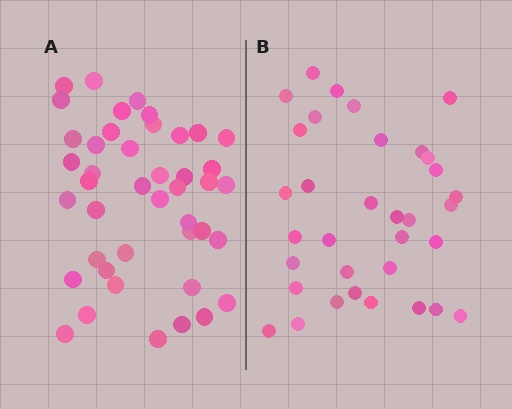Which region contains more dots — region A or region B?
Region A (the left region) has more dots.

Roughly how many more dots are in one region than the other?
Region A has roughly 8 or so more dots than region B.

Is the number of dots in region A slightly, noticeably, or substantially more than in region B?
Region A has noticeably more, but not dramatically so. The ratio is roughly 1.3 to 1.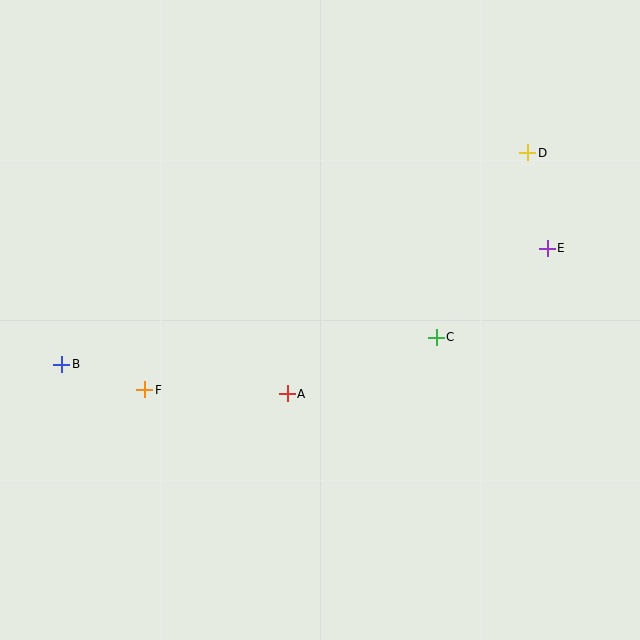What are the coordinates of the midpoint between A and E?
The midpoint between A and E is at (417, 321).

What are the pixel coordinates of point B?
Point B is at (62, 364).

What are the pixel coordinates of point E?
Point E is at (547, 248).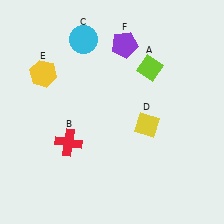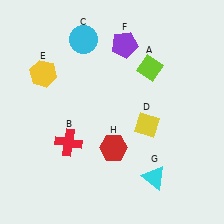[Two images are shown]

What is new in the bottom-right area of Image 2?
A cyan triangle (G) was added in the bottom-right area of Image 2.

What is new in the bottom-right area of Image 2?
A red hexagon (H) was added in the bottom-right area of Image 2.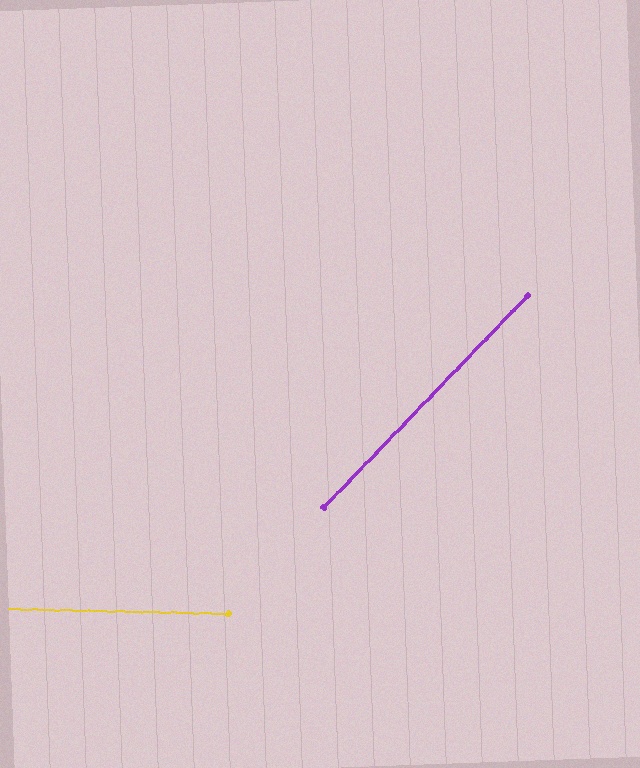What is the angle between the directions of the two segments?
Approximately 47 degrees.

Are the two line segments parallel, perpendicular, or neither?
Neither parallel nor perpendicular — they differ by about 47°.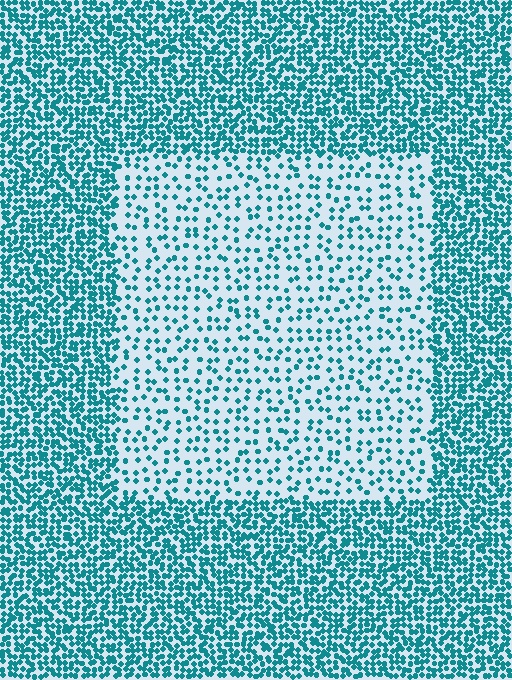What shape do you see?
I see a rectangle.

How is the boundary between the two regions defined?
The boundary is defined by a change in element density (approximately 2.7x ratio). All elements are the same color, size, and shape.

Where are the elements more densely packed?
The elements are more densely packed outside the rectangle boundary.